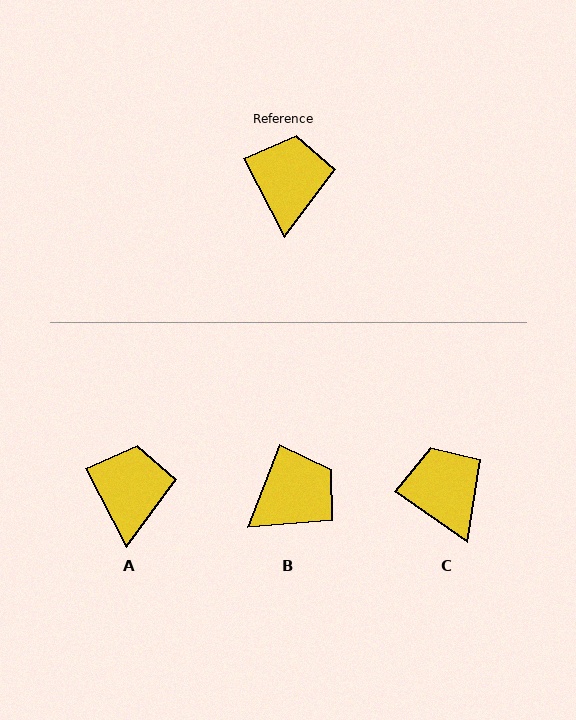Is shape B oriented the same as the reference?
No, it is off by about 48 degrees.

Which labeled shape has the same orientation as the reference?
A.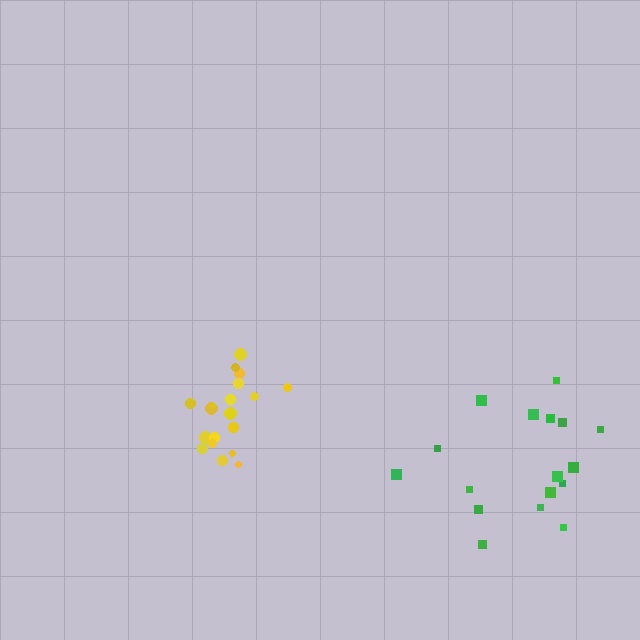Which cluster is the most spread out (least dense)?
Green.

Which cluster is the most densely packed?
Yellow.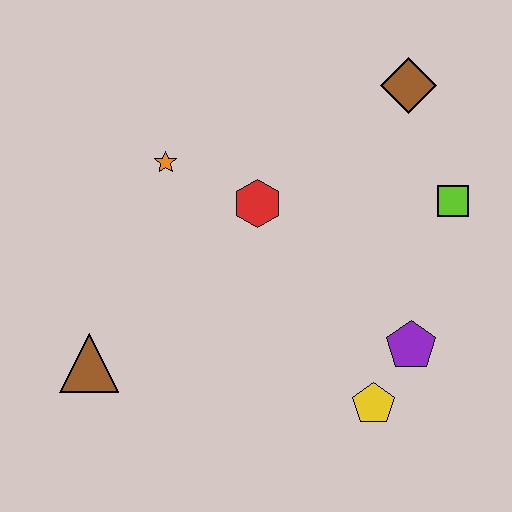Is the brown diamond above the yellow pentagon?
Yes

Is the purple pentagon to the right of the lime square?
No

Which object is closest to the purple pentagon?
The yellow pentagon is closest to the purple pentagon.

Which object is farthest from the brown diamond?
The brown triangle is farthest from the brown diamond.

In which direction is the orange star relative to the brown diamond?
The orange star is to the left of the brown diamond.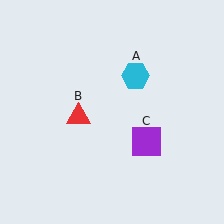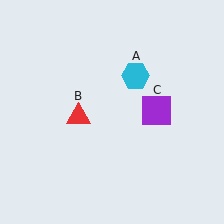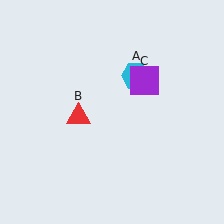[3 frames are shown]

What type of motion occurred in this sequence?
The purple square (object C) rotated counterclockwise around the center of the scene.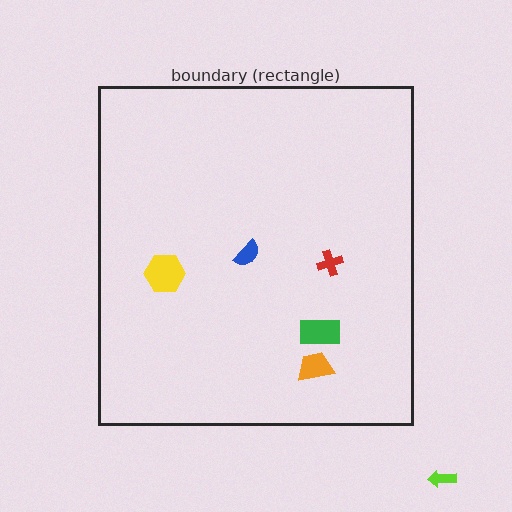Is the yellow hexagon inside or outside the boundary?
Inside.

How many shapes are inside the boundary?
5 inside, 1 outside.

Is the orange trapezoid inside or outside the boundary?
Inside.